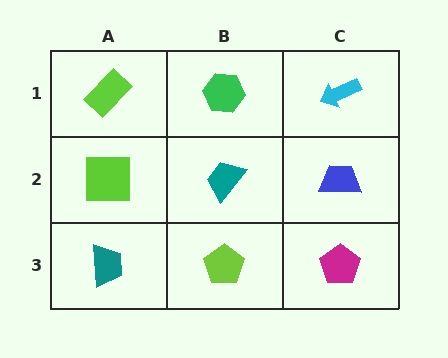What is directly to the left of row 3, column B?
A teal trapezoid.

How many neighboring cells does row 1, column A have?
2.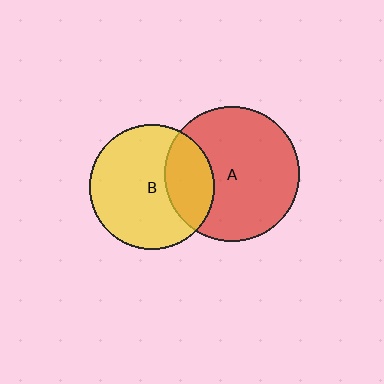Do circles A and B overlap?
Yes.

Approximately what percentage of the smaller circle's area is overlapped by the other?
Approximately 30%.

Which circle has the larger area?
Circle A (red).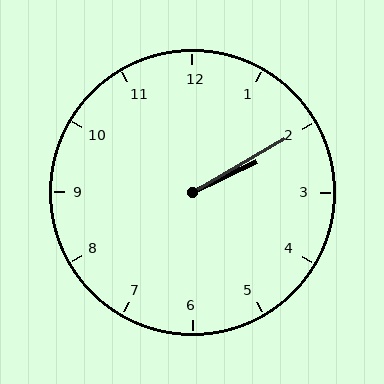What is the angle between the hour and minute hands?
Approximately 5 degrees.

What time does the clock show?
2:10.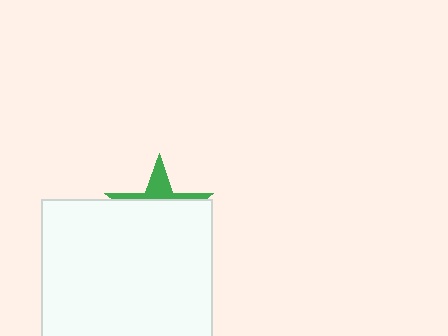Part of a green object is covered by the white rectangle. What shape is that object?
It is a star.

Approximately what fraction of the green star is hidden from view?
Roughly 70% of the green star is hidden behind the white rectangle.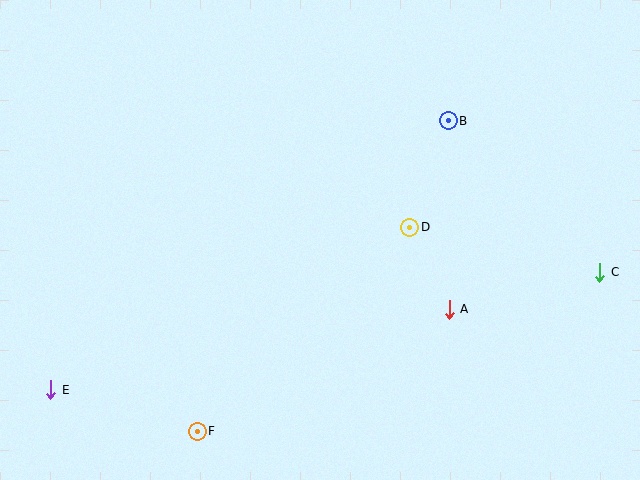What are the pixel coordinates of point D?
Point D is at (410, 227).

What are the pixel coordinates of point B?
Point B is at (448, 121).